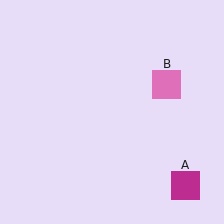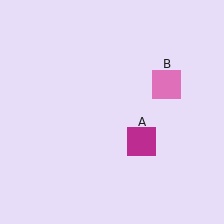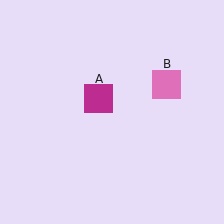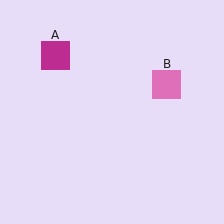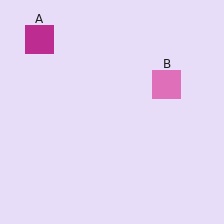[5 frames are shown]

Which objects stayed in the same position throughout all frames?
Pink square (object B) remained stationary.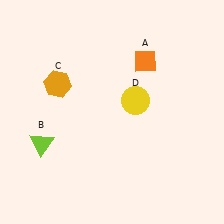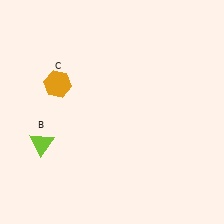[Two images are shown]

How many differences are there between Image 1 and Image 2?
There are 2 differences between the two images.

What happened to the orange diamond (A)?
The orange diamond (A) was removed in Image 2. It was in the top-right area of Image 1.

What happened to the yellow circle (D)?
The yellow circle (D) was removed in Image 2. It was in the top-right area of Image 1.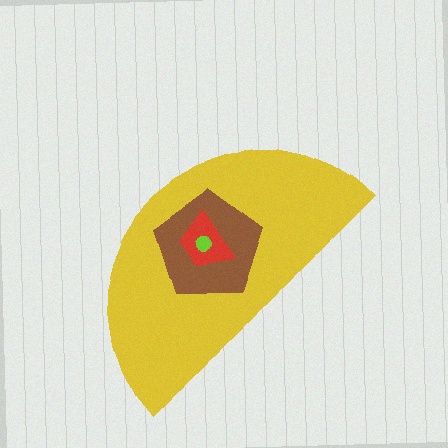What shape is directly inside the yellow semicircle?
The brown pentagon.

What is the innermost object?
The lime circle.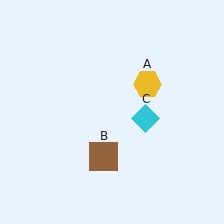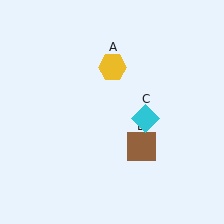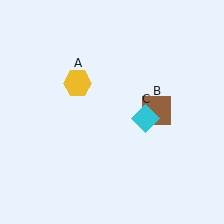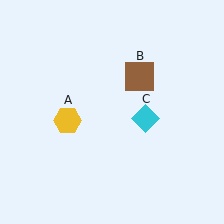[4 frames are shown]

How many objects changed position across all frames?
2 objects changed position: yellow hexagon (object A), brown square (object B).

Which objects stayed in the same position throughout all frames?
Cyan diamond (object C) remained stationary.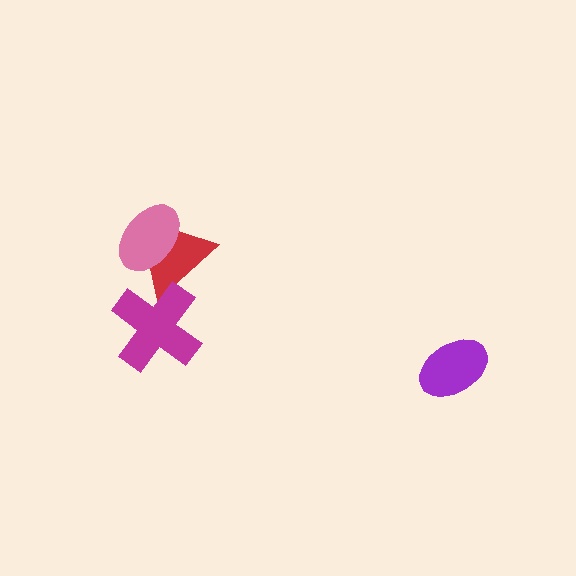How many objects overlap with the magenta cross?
1 object overlaps with the magenta cross.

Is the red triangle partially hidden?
Yes, it is partially covered by another shape.